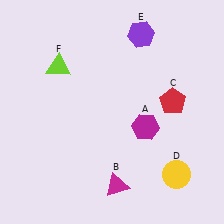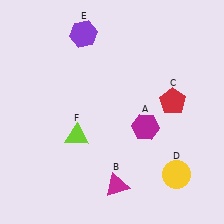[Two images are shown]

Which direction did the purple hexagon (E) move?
The purple hexagon (E) moved left.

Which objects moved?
The objects that moved are: the purple hexagon (E), the lime triangle (F).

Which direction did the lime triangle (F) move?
The lime triangle (F) moved down.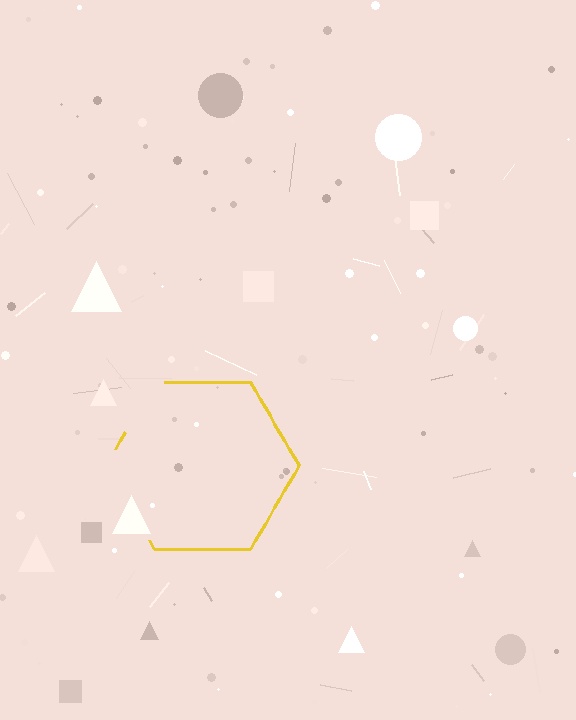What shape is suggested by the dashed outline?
The dashed outline suggests a hexagon.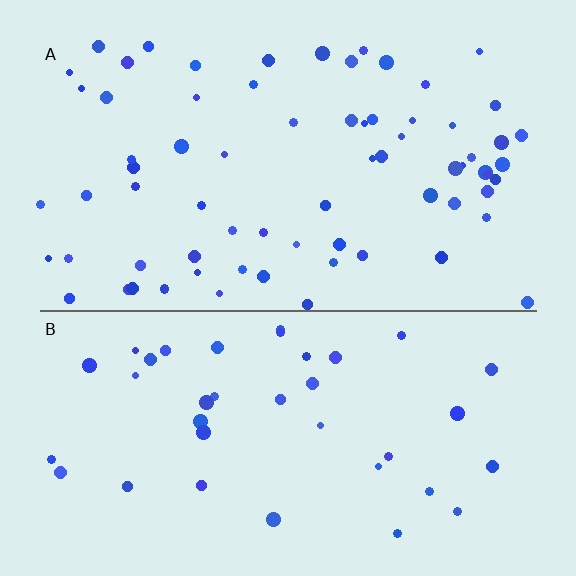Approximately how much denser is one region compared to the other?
Approximately 1.9× — region A over region B.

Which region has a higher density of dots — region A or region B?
A (the top).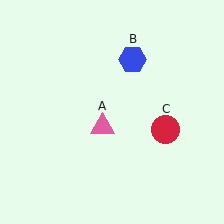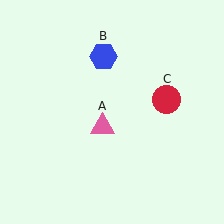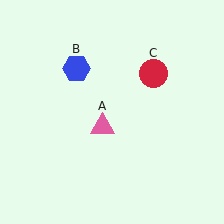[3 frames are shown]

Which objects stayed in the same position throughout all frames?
Pink triangle (object A) remained stationary.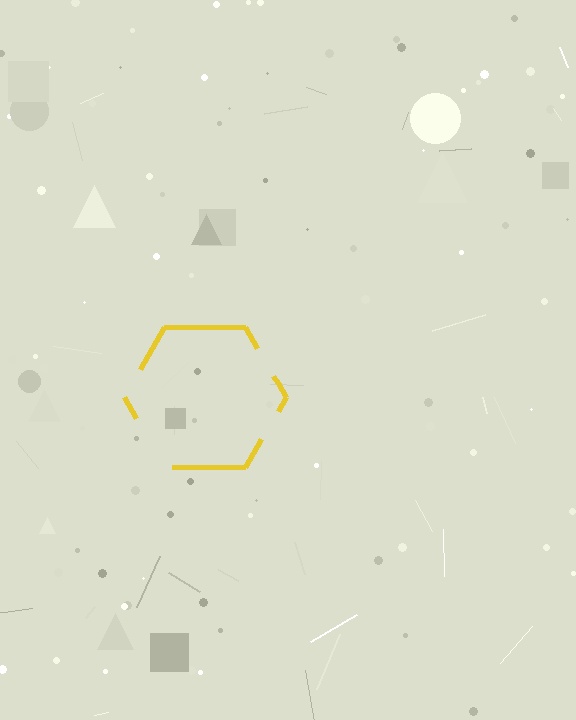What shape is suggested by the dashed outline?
The dashed outline suggests a hexagon.